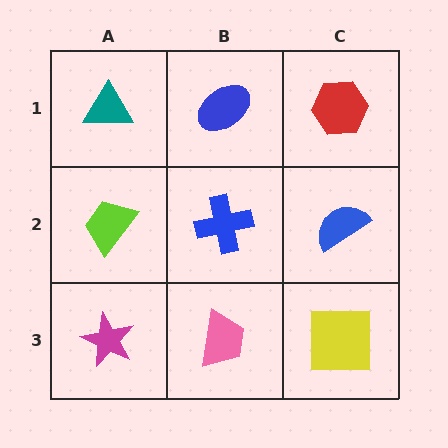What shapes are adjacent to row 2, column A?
A teal triangle (row 1, column A), a magenta star (row 3, column A), a blue cross (row 2, column B).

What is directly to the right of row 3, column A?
A pink trapezoid.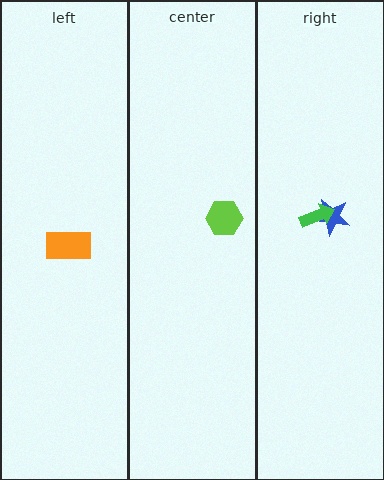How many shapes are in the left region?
1.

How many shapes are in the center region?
1.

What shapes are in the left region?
The orange rectangle.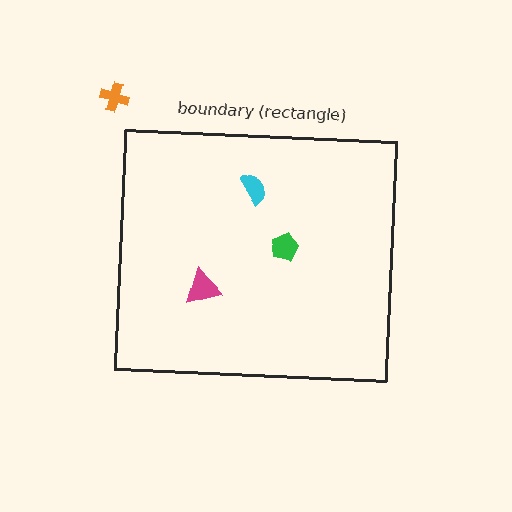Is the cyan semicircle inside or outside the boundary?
Inside.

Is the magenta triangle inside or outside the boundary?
Inside.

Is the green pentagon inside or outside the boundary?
Inside.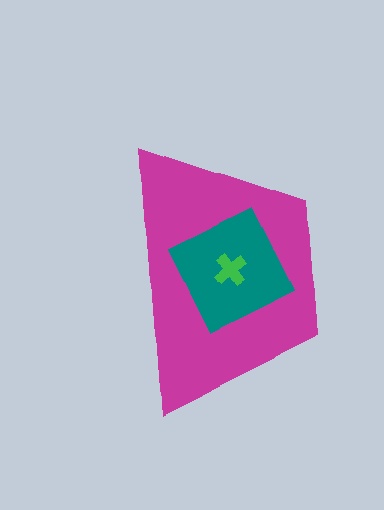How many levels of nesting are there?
3.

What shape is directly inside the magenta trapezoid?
The teal diamond.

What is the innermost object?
The green cross.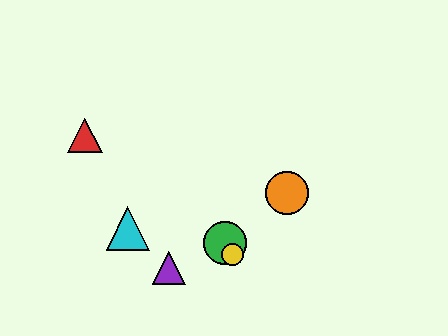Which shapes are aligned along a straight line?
The blue hexagon, the green circle, the yellow circle are aligned along a straight line.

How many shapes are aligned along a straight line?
3 shapes (the blue hexagon, the green circle, the yellow circle) are aligned along a straight line.